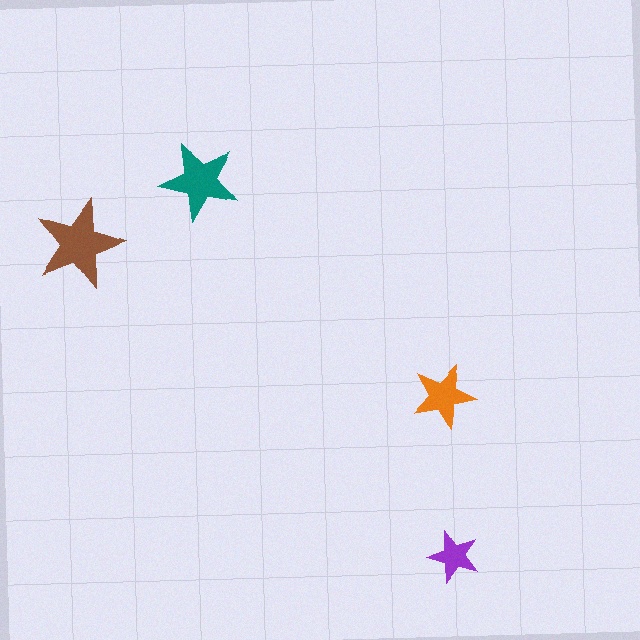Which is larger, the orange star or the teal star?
The teal one.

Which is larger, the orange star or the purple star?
The orange one.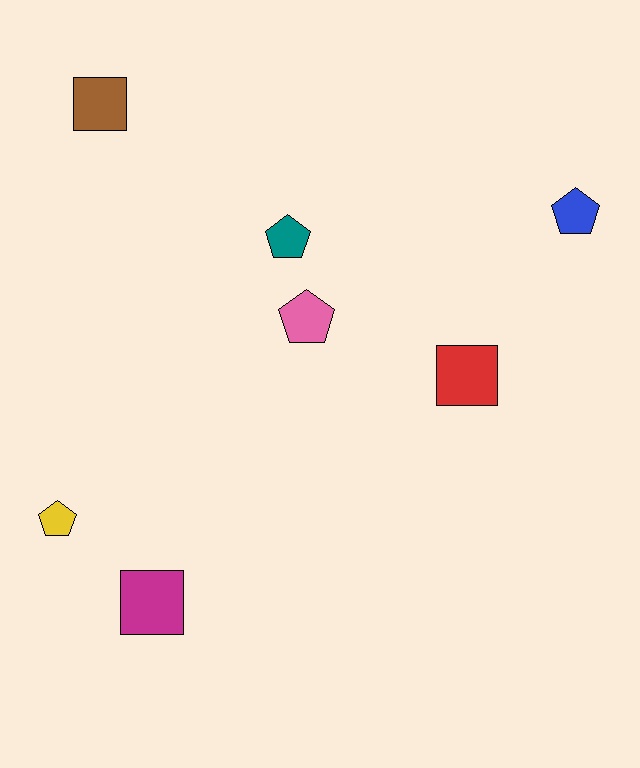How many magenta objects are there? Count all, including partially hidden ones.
There is 1 magenta object.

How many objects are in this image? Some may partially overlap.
There are 7 objects.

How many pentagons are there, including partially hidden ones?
There are 4 pentagons.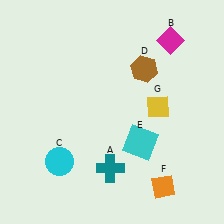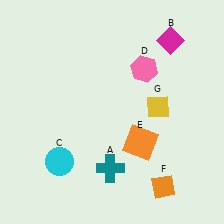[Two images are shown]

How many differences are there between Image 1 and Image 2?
There are 2 differences between the two images.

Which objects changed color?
D changed from brown to pink. E changed from cyan to orange.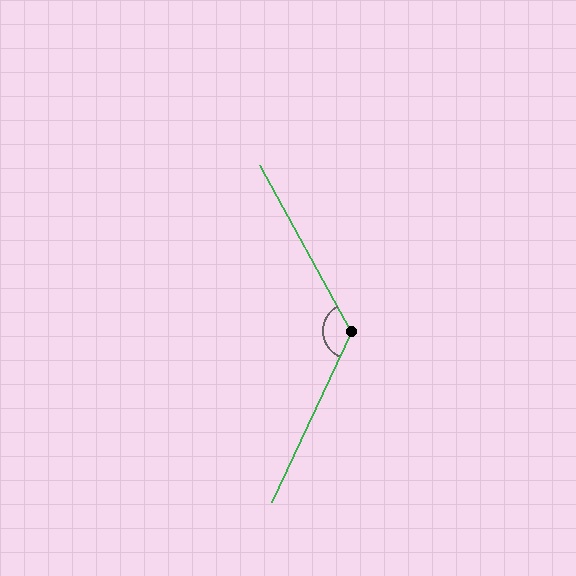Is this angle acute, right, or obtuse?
It is obtuse.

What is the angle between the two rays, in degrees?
Approximately 127 degrees.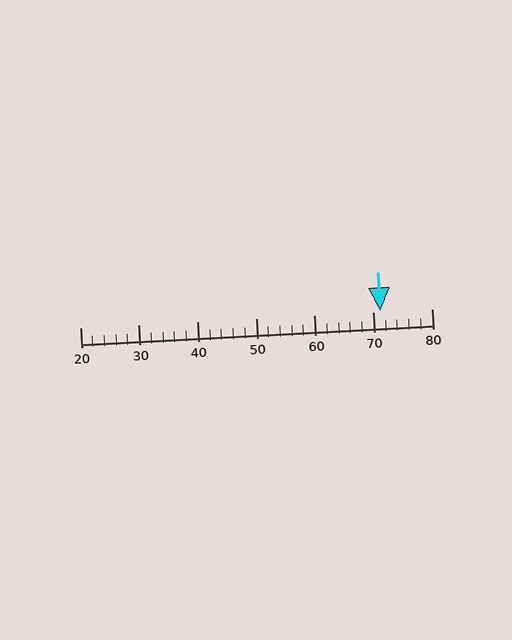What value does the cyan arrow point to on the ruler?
The cyan arrow points to approximately 71.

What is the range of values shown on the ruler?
The ruler shows values from 20 to 80.